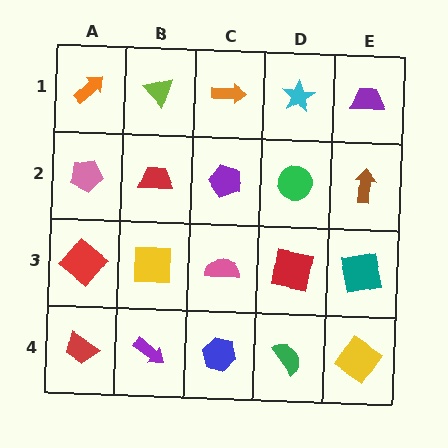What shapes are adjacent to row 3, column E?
A brown arrow (row 2, column E), a yellow diamond (row 4, column E), a red square (row 3, column D).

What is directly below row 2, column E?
A teal square.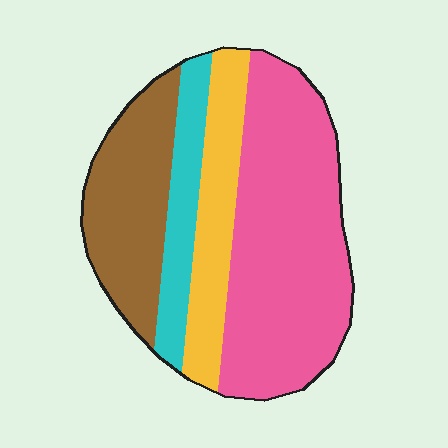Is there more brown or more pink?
Pink.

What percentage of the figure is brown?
Brown covers around 25% of the figure.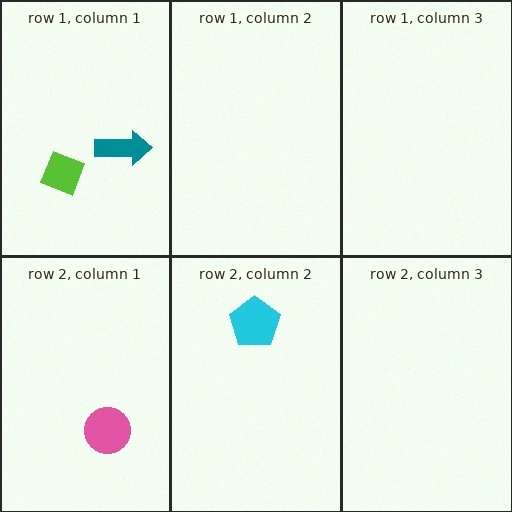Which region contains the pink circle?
The row 2, column 1 region.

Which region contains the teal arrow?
The row 1, column 1 region.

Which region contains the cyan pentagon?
The row 2, column 2 region.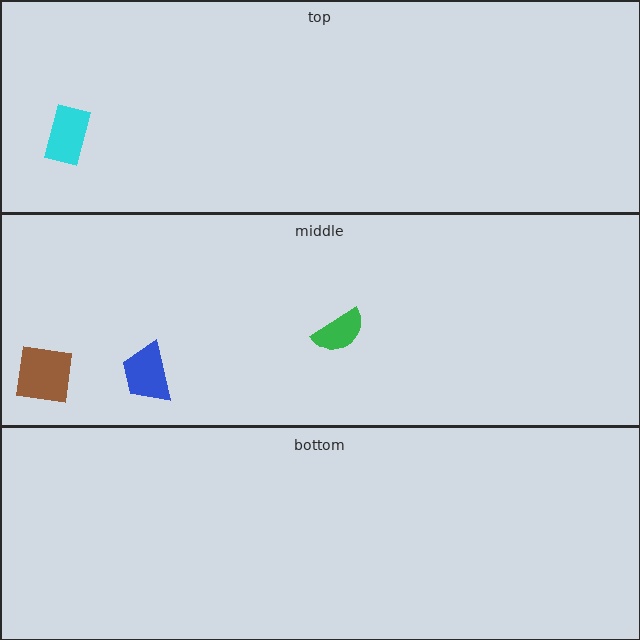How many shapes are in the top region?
1.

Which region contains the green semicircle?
The middle region.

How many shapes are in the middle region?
3.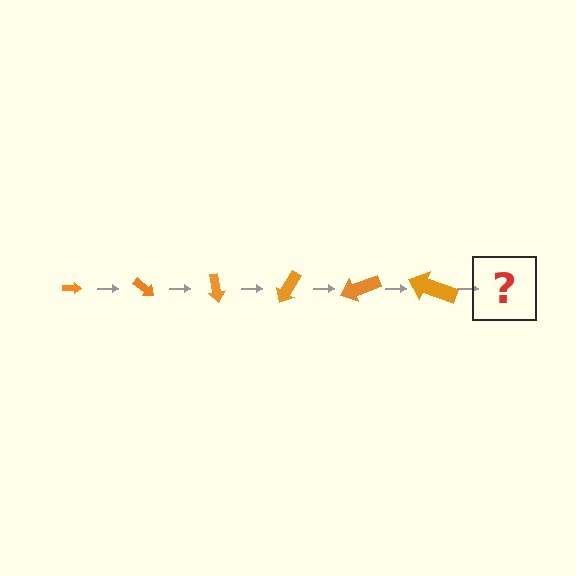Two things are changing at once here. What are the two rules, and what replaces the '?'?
The two rules are that the arrow grows larger each step and it rotates 40 degrees each step. The '?' should be an arrow, larger than the previous one and rotated 240 degrees from the start.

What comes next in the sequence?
The next element should be an arrow, larger than the previous one and rotated 240 degrees from the start.